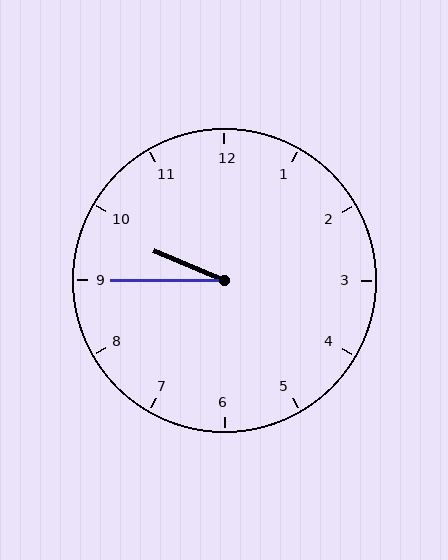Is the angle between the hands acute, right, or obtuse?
It is acute.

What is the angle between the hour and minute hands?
Approximately 22 degrees.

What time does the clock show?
9:45.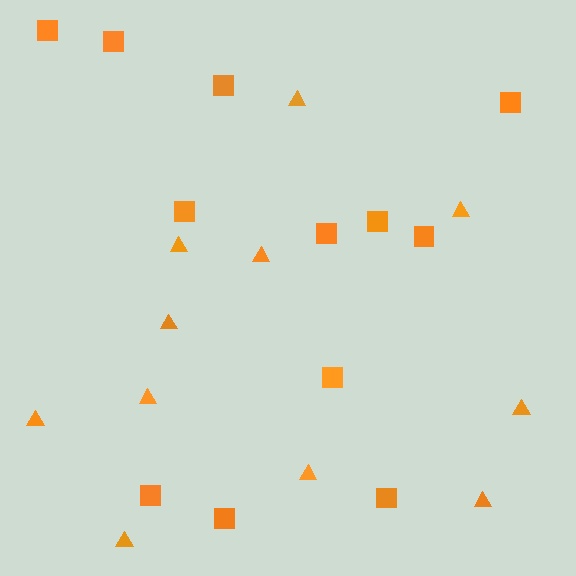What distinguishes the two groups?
There are 2 groups: one group of squares (12) and one group of triangles (11).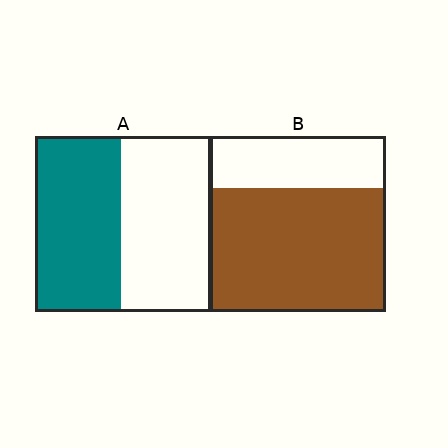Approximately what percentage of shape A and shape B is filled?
A is approximately 50% and B is approximately 70%.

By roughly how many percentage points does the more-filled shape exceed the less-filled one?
By roughly 20 percentage points (B over A).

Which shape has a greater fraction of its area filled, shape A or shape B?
Shape B.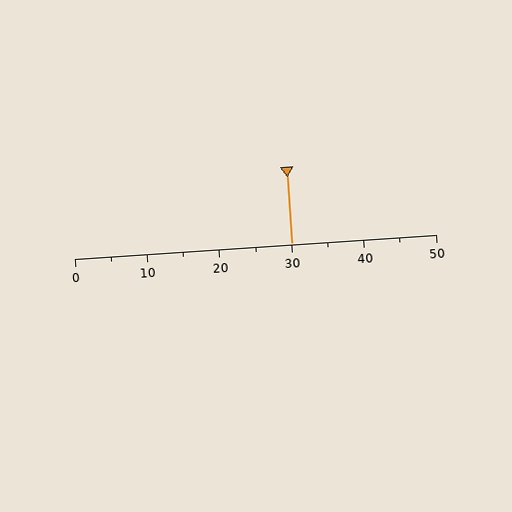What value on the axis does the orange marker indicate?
The marker indicates approximately 30.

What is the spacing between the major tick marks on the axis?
The major ticks are spaced 10 apart.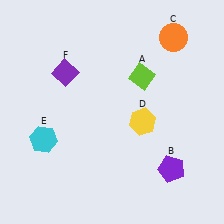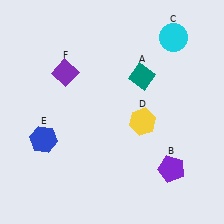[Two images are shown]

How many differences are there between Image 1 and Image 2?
There are 3 differences between the two images.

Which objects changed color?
A changed from lime to teal. C changed from orange to cyan. E changed from cyan to blue.